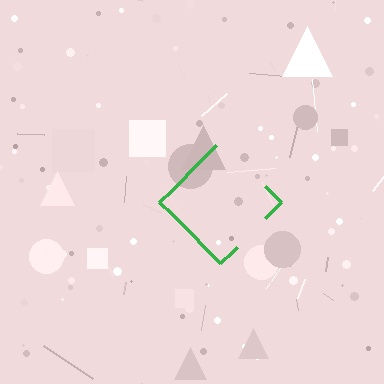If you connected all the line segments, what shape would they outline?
They would outline a diamond.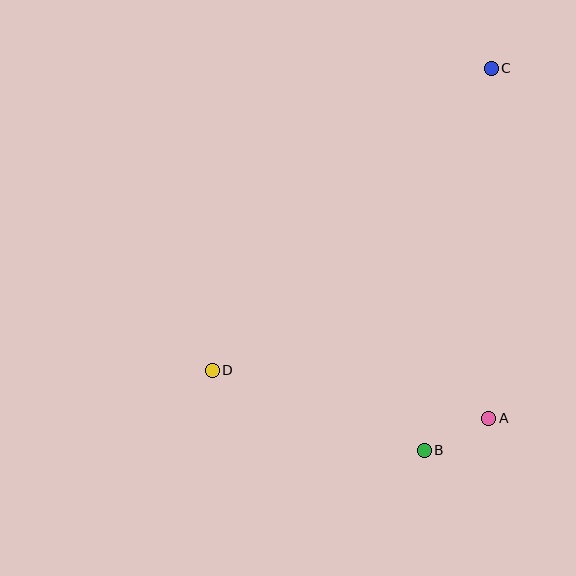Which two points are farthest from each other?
Points C and D are farthest from each other.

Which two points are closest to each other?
Points A and B are closest to each other.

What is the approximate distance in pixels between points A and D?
The distance between A and D is approximately 281 pixels.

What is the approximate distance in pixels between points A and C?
The distance between A and C is approximately 350 pixels.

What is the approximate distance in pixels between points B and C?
The distance between B and C is approximately 388 pixels.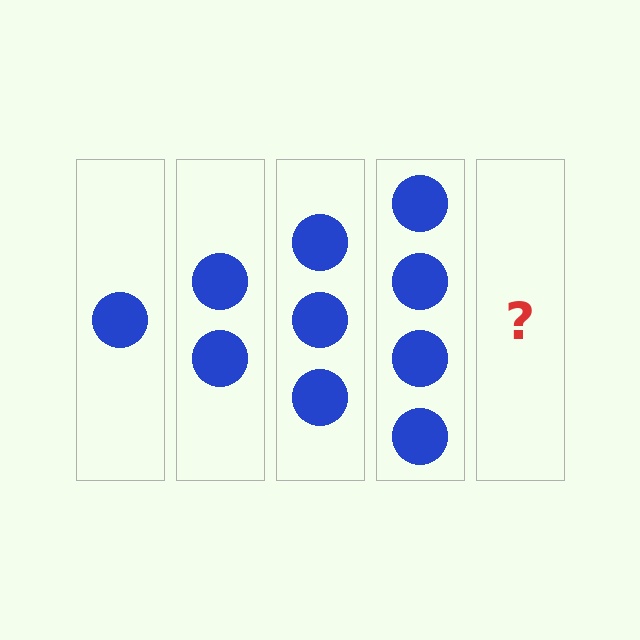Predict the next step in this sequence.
The next step is 5 circles.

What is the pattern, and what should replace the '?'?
The pattern is that each step adds one more circle. The '?' should be 5 circles.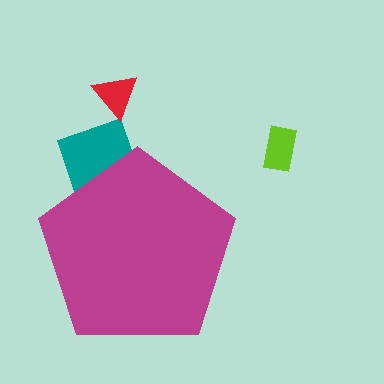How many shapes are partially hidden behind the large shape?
1 shape is partially hidden.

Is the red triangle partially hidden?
No, the red triangle is fully visible.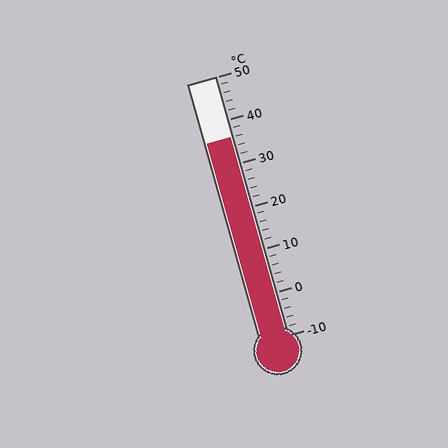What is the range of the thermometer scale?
The thermometer scale ranges from -10°C to 50°C.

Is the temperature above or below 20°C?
The temperature is above 20°C.